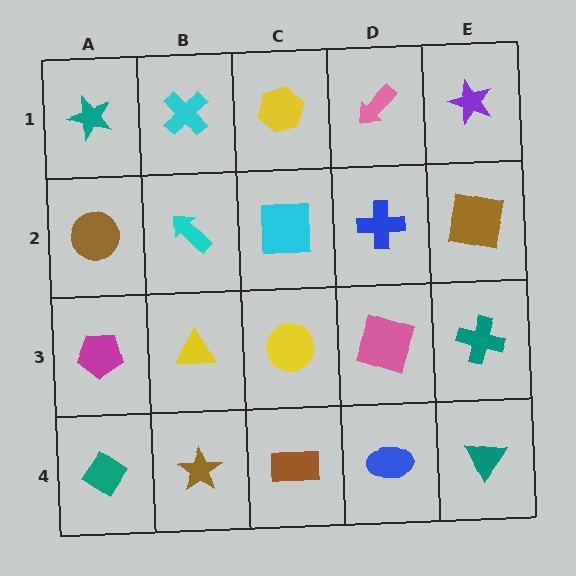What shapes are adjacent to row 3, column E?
A brown square (row 2, column E), a teal triangle (row 4, column E), a pink square (row 3, column D).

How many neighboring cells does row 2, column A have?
3.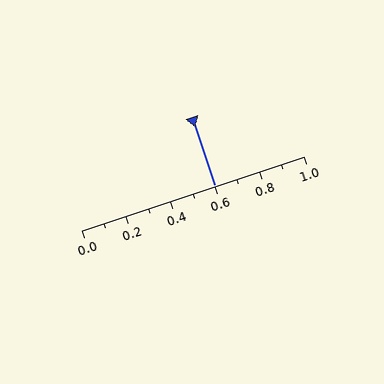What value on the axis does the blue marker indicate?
The marker indicates approximately 0.6.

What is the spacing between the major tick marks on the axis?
The major ticks are spaced 0.2 apart.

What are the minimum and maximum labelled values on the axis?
The axis runs from 0.0 to 1.0.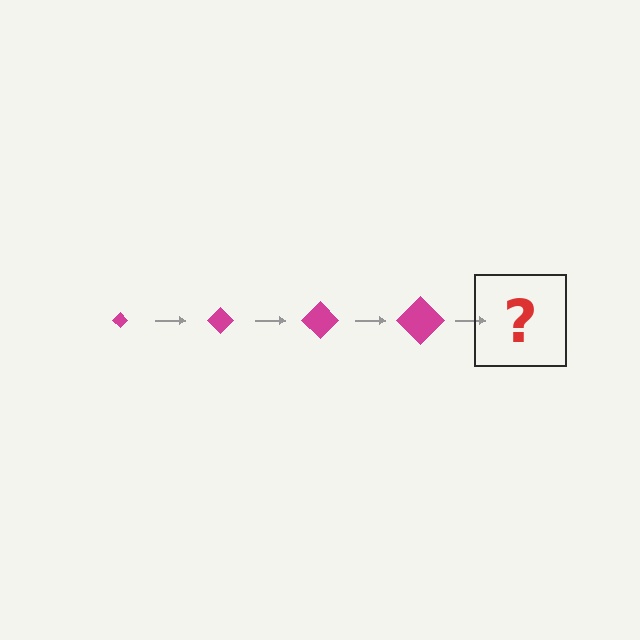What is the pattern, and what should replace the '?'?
The pattern is that the diamond gets progressively larger each step. The '?' should be a magenta diamond, larger than the previous one.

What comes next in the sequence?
The next element should be a magenta diamond, larger than the previous one.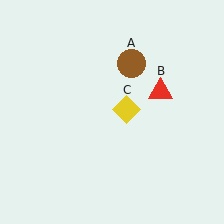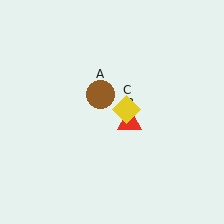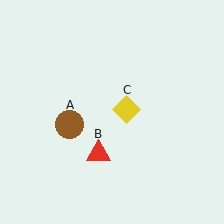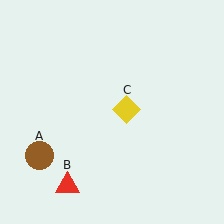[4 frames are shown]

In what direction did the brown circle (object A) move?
The brown circle (object A) moved down and to the left.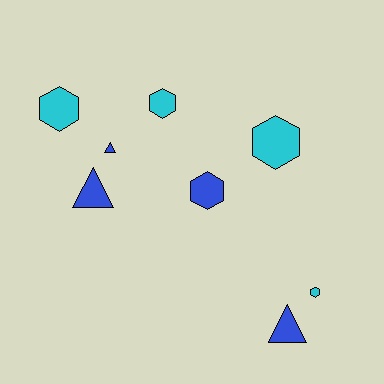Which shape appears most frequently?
Hexagon, with 5 objects.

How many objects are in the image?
There are 8 objects.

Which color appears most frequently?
Blue, with 4 objects.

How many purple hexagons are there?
There are no purple hexagons.